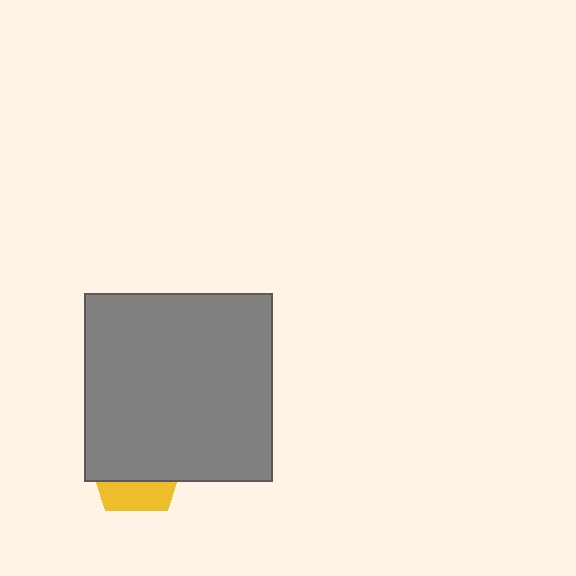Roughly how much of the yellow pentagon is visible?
A small part of it is visible (roughly 32%).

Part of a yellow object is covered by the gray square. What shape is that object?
It is a pentagon.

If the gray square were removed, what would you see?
You would see the complete yellow pentagon.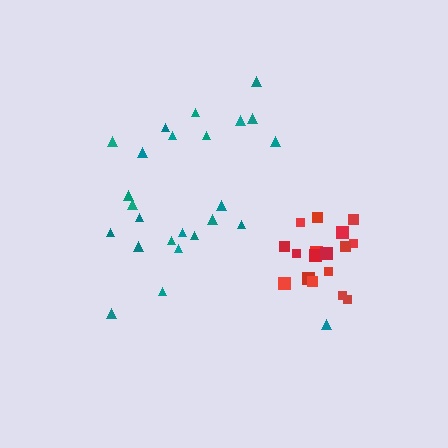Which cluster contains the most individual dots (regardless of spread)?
Teal (25).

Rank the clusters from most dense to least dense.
red, teal.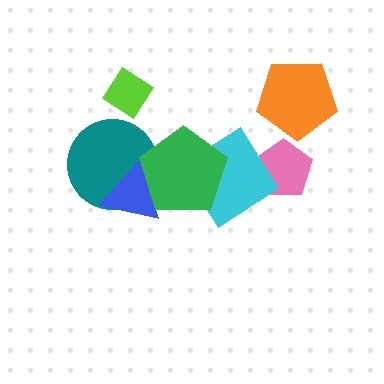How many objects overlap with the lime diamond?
0 objects overlap with the lime diamond.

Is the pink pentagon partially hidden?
Yes, it is partially covered by another shape.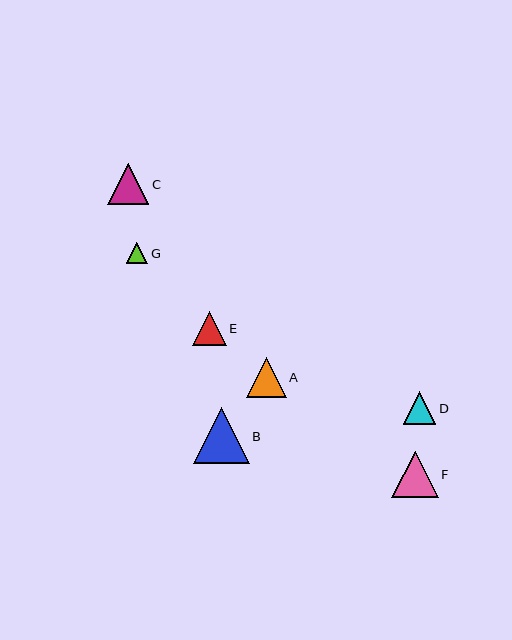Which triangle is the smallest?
Triangle G is the smallest with a size of approximately 22 pixels.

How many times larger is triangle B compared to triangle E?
Triangle B is approximately 1.7 times the size of triangle E.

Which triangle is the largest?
Triangle B is the largest with a size of approximately 56 pixels.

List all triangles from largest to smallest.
From largest to smallest: B, F, C, A, E, D, G.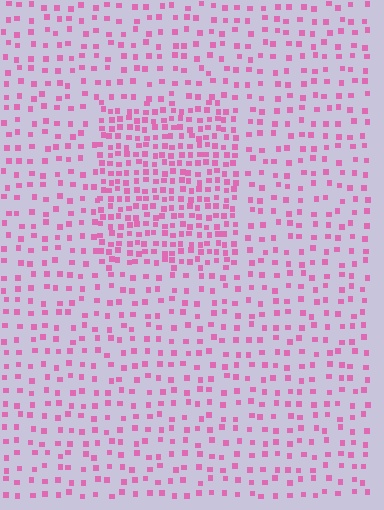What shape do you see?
I see a rectangle.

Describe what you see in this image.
The image contains small pink elements arranged at two different densities. A rectangle-shaped region is visible where the elements are more densely packed than the surrounding area.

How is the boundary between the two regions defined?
The boundary is defined by a change in element density (approximately 2.1x ratio). All elements are the same color, size, and shape.